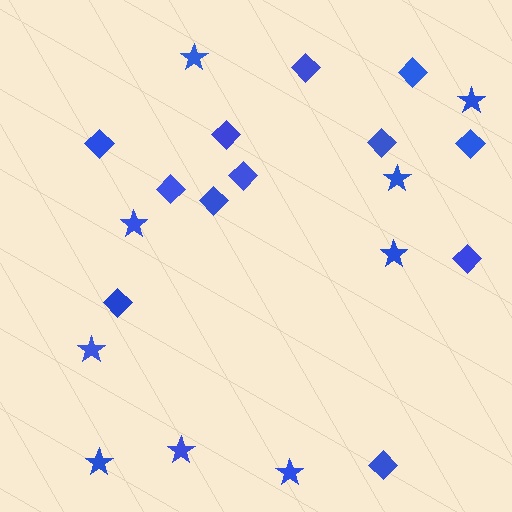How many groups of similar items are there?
There are 2 groups: one group of diamonds (12) and one group of stars (9).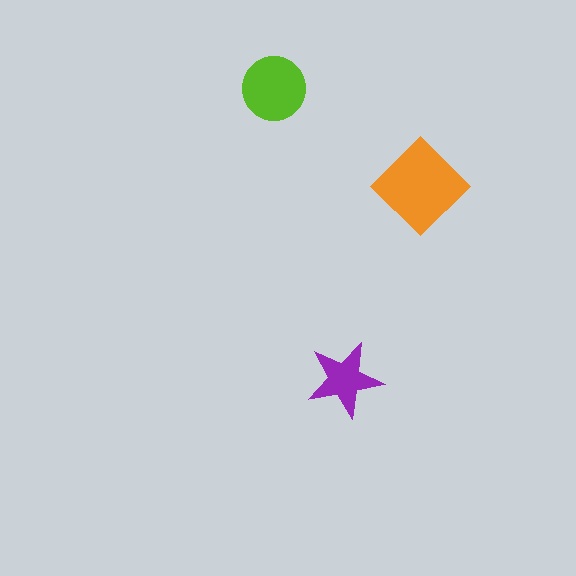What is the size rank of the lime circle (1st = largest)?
2nd.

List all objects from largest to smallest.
The orange diamond, the lime circle, the purple star.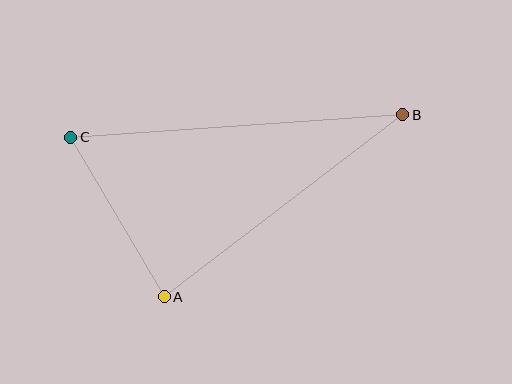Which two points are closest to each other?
Points A and C are closest to each other.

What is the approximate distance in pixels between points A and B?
The distance between A and B is approximately 300 pixels.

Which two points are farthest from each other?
Points B and C are farthest from each other.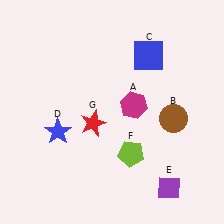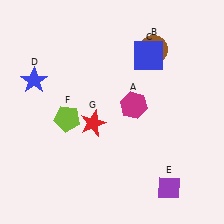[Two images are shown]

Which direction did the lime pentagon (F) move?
The lime pentagon (F) moved left.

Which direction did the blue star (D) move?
The blue star (D) moved up.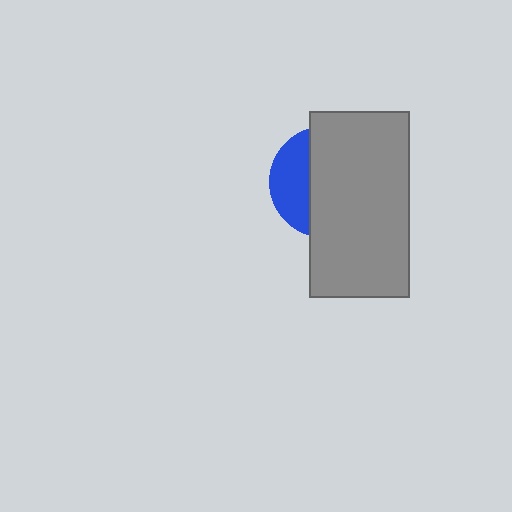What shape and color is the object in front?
The object in front is a gray rectangle.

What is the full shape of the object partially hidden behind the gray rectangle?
The partially hidden object is a blue circle.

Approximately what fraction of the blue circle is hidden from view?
Roughly 68% of the blue circle is hidden behind the gray rectangle.